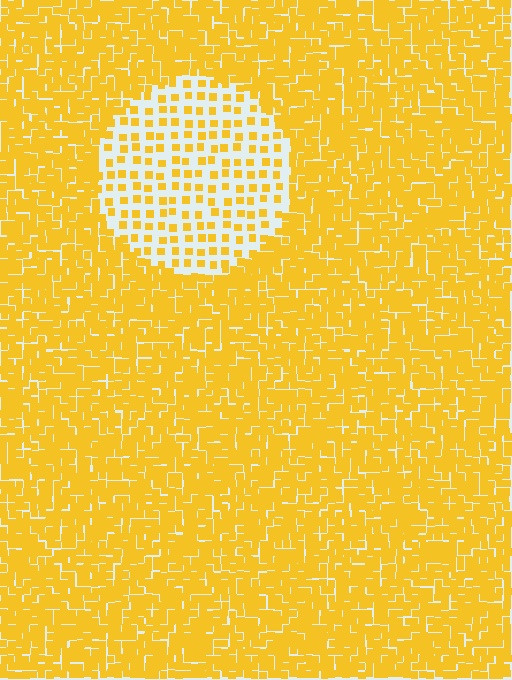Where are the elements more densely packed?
The elements are more densely packed outside the circle boundary.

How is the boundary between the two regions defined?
The boundary is defined by a change in element density (approximately 2.9x ratio). All elements are the same color, size, and shape.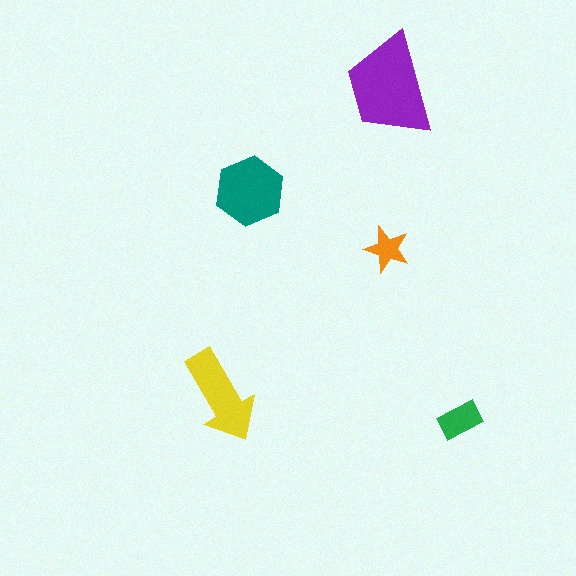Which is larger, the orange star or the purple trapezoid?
The purple trapezoid.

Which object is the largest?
The purple trapezoid.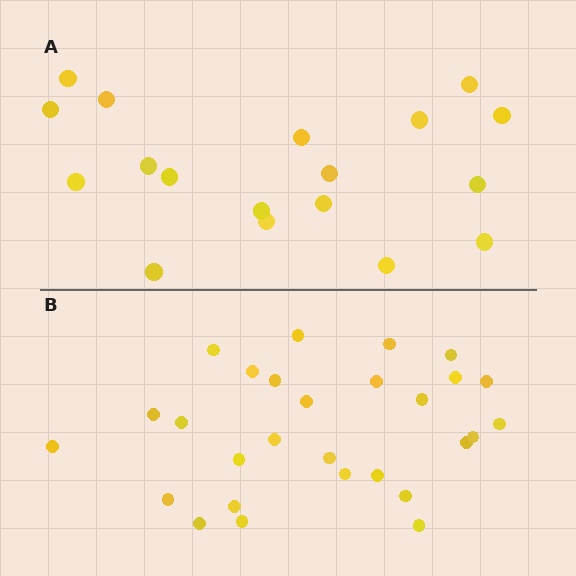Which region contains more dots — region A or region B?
Region B (the bottom region) has more dots.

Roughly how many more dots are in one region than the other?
Region B has roughly 10 or so more dots than region A.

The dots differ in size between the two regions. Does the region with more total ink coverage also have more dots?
No. Region A has more total ink coverage because its dots are larger, but region B actually contains more individual dots. Total area can be misleading — the number of items is what matters here.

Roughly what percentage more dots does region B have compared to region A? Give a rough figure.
About 55% more.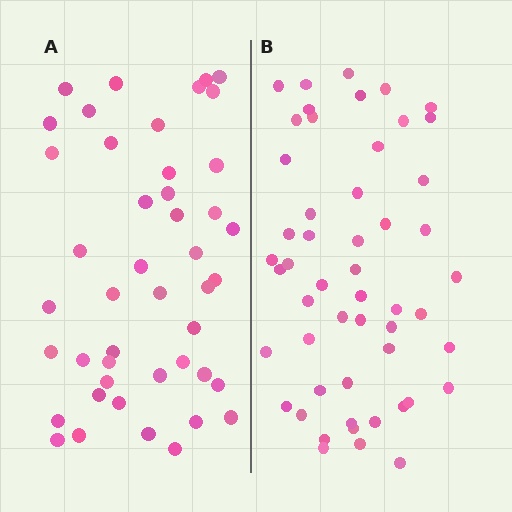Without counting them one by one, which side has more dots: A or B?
Region B (the right region) has more dots.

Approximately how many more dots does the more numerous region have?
Region B has roughly 8 or so more dots than region A.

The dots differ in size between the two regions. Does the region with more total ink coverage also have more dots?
No. Region A has more total ink coverage because its dots are larger, but region B actually contains more individual dots. Total area can be misleading — the number of items is what matters here.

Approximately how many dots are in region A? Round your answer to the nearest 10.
About 40 dots. (The exact count is 45, which rounds to 40.)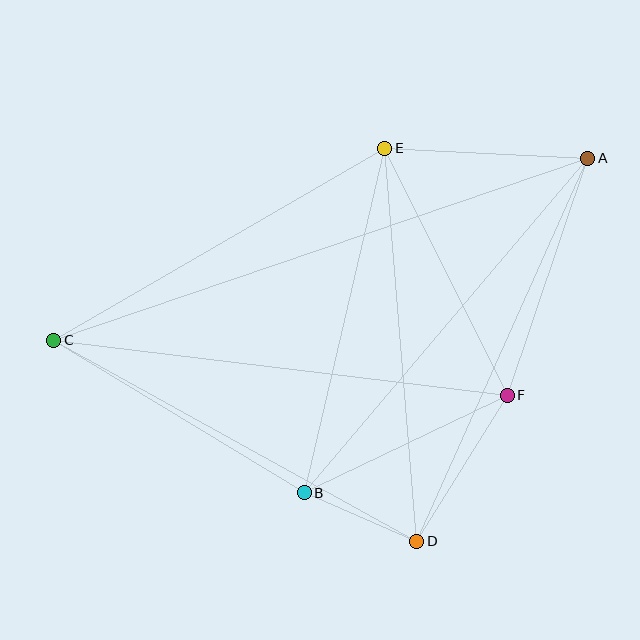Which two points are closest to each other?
Points B and D are closest to each other.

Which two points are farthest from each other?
Points A and C are farthest from each other.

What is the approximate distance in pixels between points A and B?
The distance between A and B is approximately 439 pixels.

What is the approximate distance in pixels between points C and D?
The distance between C and D is approximately 415 pixels.